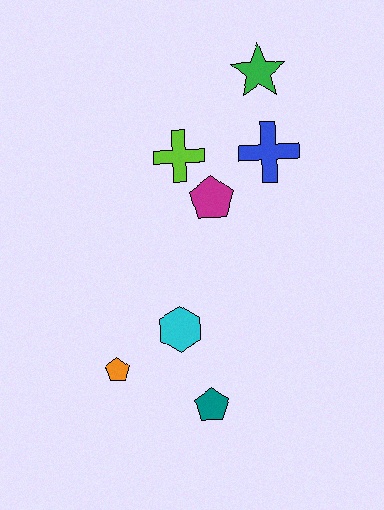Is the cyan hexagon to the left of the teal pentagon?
Yes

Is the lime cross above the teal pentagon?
Yes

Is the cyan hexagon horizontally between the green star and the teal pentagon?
No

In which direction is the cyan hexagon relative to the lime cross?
The cyan hexagon is below the lime cross.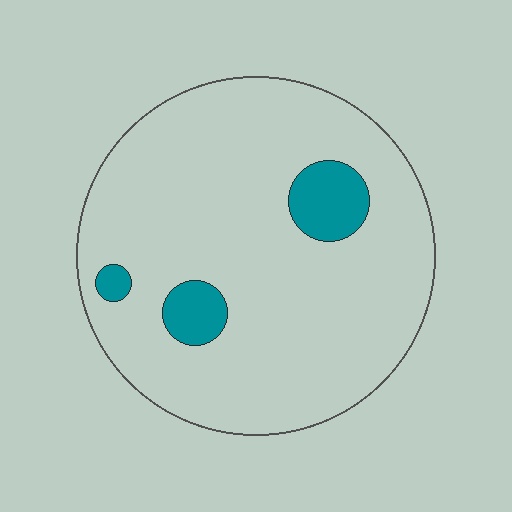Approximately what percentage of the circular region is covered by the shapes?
Approximately 10%.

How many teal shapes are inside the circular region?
3.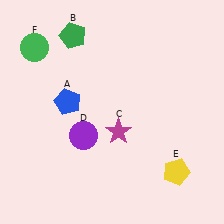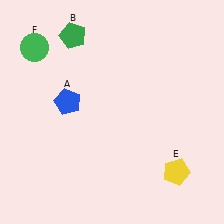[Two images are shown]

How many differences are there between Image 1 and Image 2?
There are 2 differences between the two images.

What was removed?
The purple circle (D), the magenta star (C) were removed in Image 2.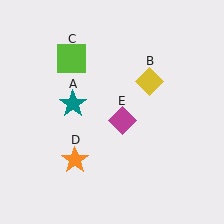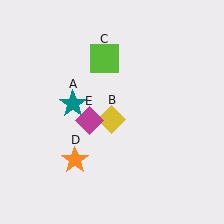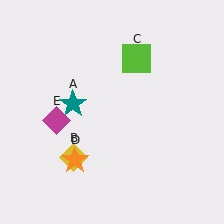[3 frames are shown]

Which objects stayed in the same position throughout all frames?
Teal star (object A) and orange star (object D) remained stationary.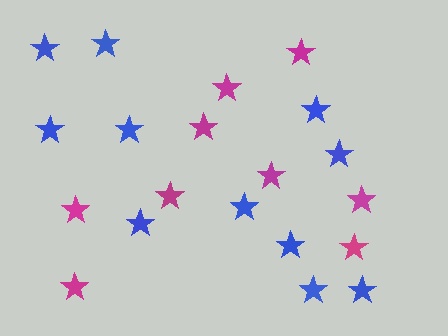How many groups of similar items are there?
There are 2 groups: one group of blue stars (11) and one group of magenta stars (9).